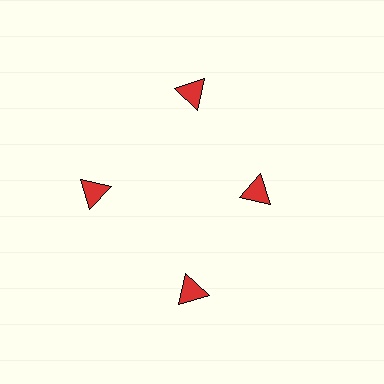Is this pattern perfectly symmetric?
No. The 4 red triangles are arranged in a ring, but one element near the 3 o'clock position is pulled inward toward the center, breaking the 4-fold rotational symmetry.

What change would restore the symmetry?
The symmetry would be restored by moving it outward, back onto the ring so that all 4 triangles sit at equal angles and equal distance from the center.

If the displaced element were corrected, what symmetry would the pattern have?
It would have 4-fold rotational symmetry — the pattern would map onto itself every 90 degrees.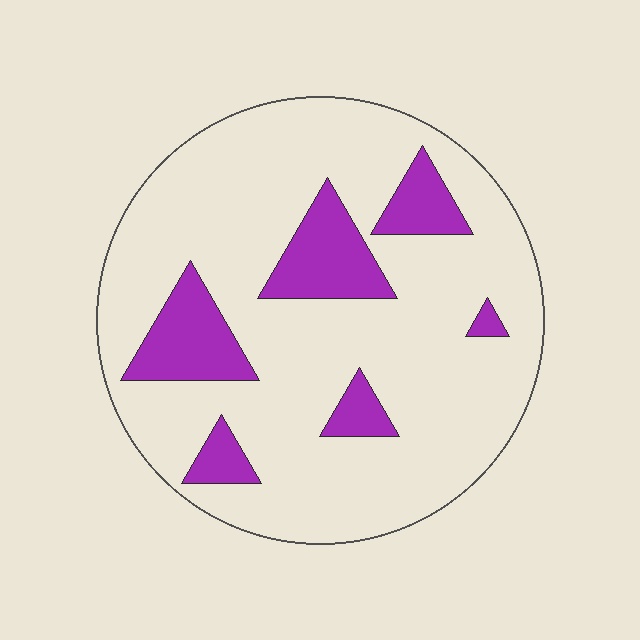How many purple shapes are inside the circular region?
6.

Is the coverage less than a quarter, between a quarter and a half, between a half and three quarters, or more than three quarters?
Less than a quarter.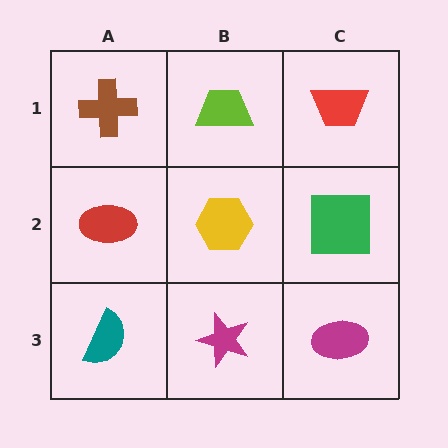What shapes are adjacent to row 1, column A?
A red ellipse (row 2, column A), a lime trapezoid (row 1, column B).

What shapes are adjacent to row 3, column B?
A yellow hexagon (row 2, column B), a teal semicircle (row 3, column A), a magenta ellipse (row 3, column C).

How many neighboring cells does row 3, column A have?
2.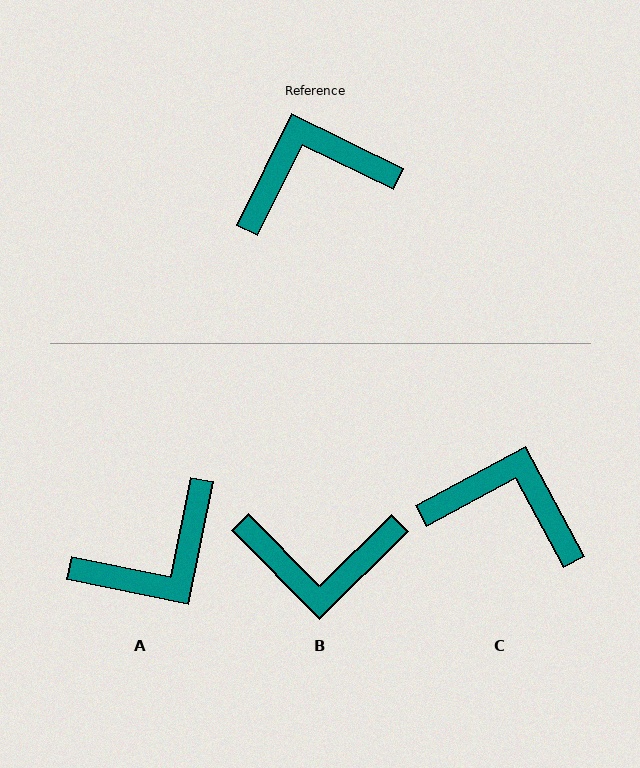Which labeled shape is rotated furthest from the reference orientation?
A, about 165 degrees away.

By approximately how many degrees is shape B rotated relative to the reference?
Approximately 161 degrees counter-clockwise.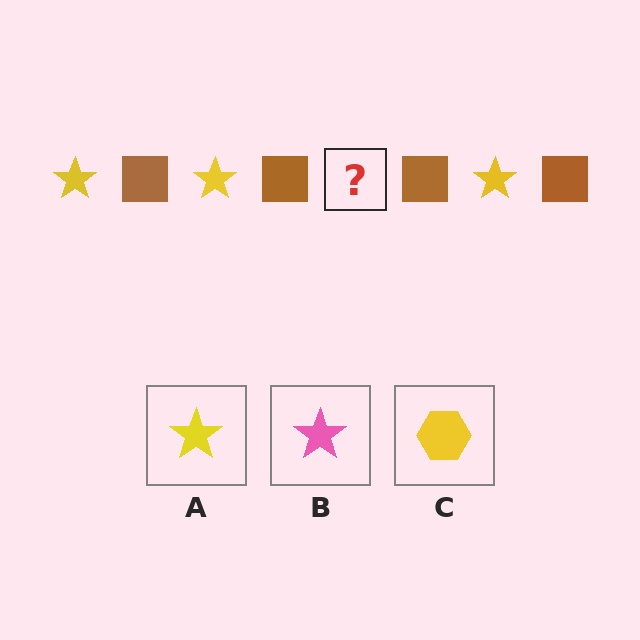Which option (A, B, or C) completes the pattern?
A.